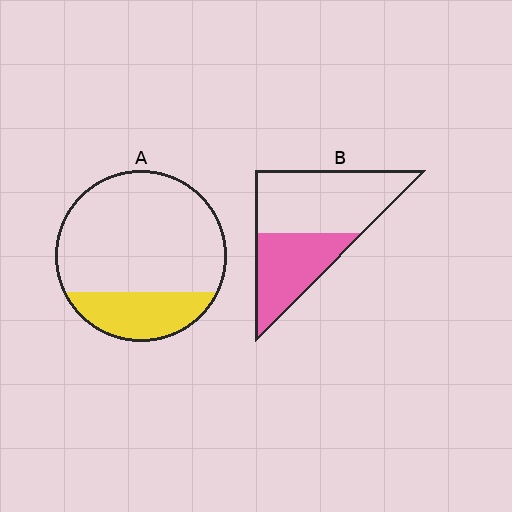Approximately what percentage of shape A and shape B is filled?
A is approximately 25% and B is approximately 40%.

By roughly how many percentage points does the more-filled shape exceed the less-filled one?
By roughly 15 percentage points (B over A).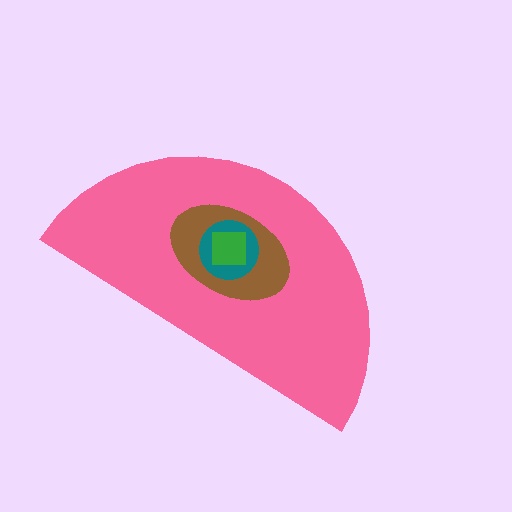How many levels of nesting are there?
4.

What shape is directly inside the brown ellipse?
The teal circle.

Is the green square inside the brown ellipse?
Yes.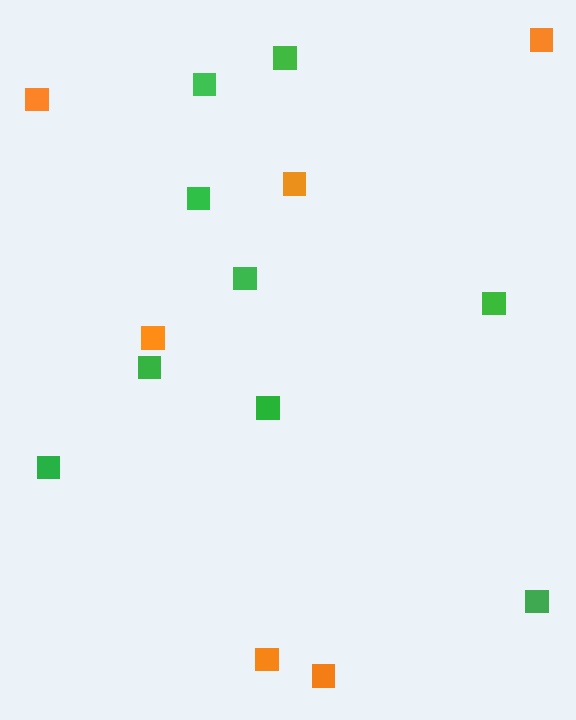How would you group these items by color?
There are 2 groups: one group of orange squares (6) and one group of green squares (9).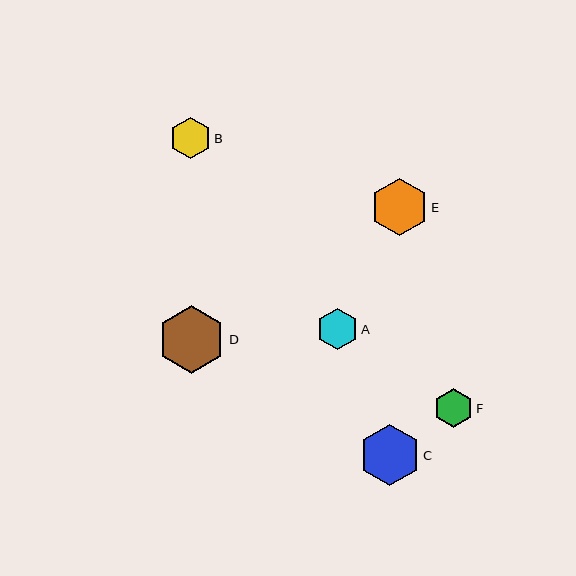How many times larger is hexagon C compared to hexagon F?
Hexagon C is approximately 1.6 times the size of hexagon F.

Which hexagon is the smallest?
Hexagon F is the smallest with a size of approximately 39 pixels.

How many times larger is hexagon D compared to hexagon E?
Hexagon D is approximately 1.2 times the size of hexagon E.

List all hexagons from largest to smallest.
From largest to smallest: D, C, E, B, A, F.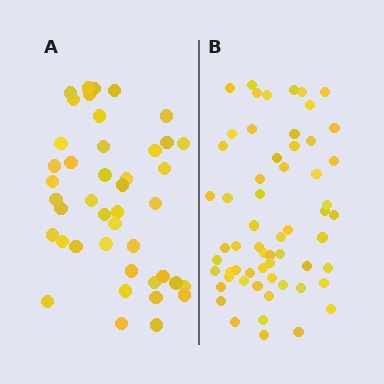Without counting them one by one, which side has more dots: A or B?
Region B (the right region) has more dots.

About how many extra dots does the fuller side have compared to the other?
Region B has approximately 15 more dots than region A.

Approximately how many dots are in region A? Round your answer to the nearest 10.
About 40 dots. (The exact count is 43, which rounds to 40.)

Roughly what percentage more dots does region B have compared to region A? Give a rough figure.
About 40% more.